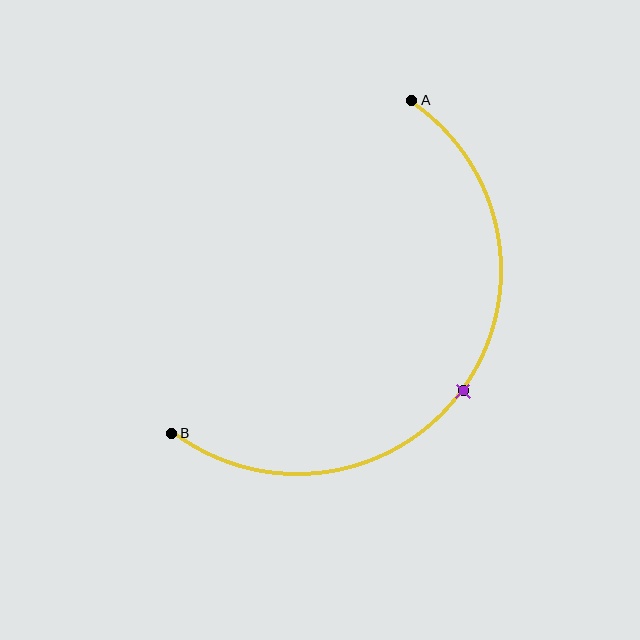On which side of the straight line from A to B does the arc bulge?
The arc bulges below and to the right of the straight line connecting A and B.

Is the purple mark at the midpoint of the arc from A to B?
Yes. The purple mark lies on the arc at equal arc-length from both A and B — it is the arc midpoint.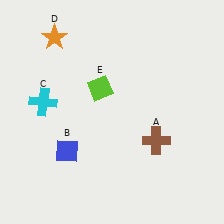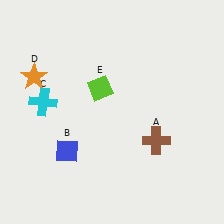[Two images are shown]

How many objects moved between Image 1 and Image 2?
1 object moved between the two images.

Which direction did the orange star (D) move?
The orange star (D) moved down.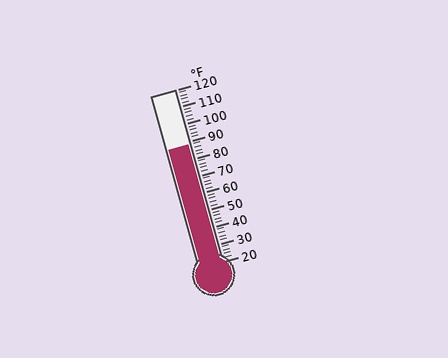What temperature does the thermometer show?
The thermometer shows approximately 88°F.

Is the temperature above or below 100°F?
The temperature is below 100°F.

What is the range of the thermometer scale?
The thermometer scale ranges from 20°F to 120°F.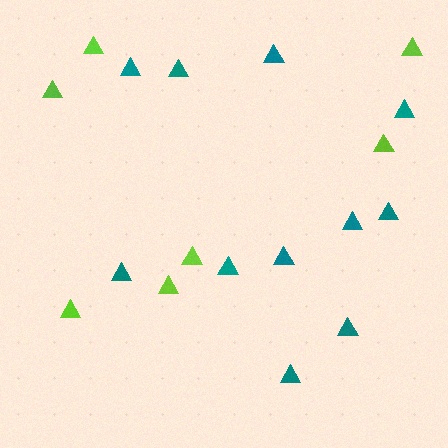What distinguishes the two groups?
There are 2 groups: one group of teal triangles (11) and one group of lime triangles (7).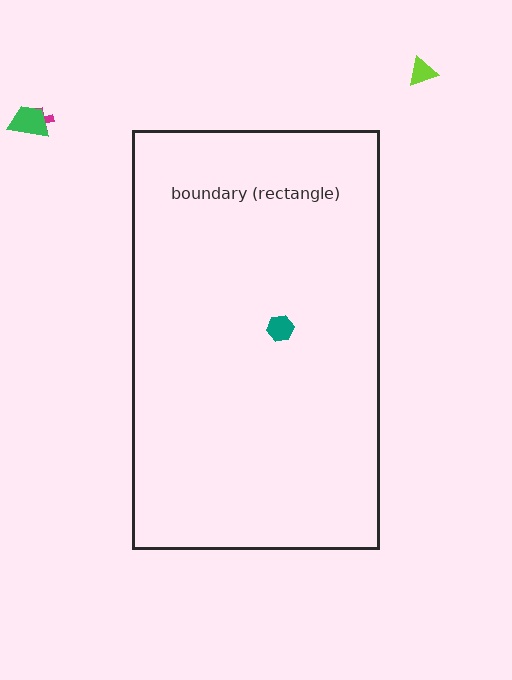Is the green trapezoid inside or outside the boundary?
Outside.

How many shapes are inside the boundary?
1 inside, 3 outside.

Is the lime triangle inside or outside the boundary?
Outside.